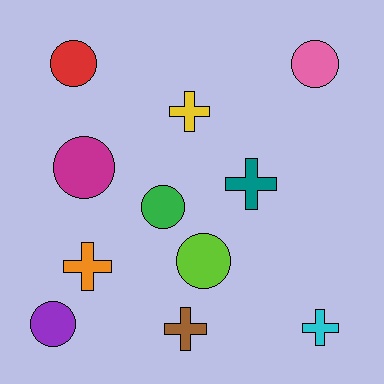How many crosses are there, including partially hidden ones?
There are 5 crosses.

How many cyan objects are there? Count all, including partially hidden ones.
There is 1 cyan object.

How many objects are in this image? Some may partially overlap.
There are 11 objects.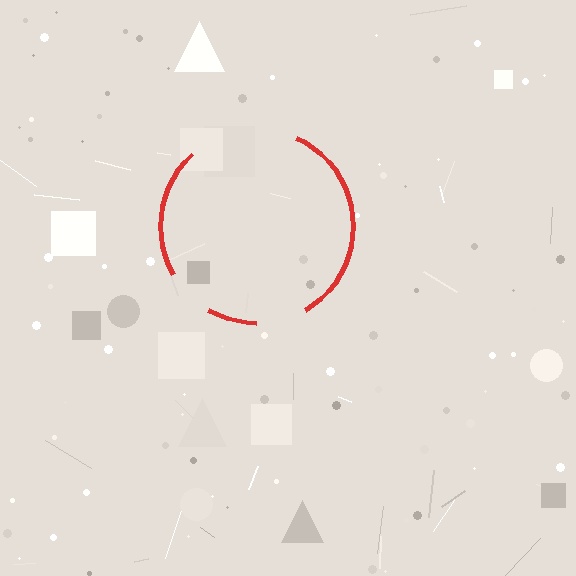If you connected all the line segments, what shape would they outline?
They would outline a circle.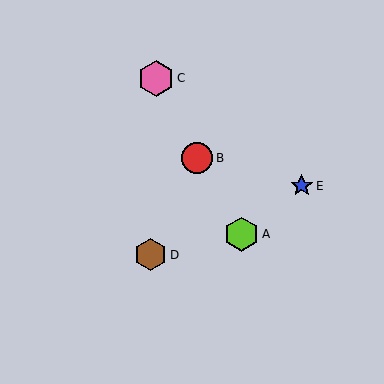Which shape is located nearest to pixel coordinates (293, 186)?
The blue star (labeled E) at (302, 186) is nearest to that location.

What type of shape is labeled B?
Shape B is a red circle.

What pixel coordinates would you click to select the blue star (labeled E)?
Click at (302, 186) to select the blue star E.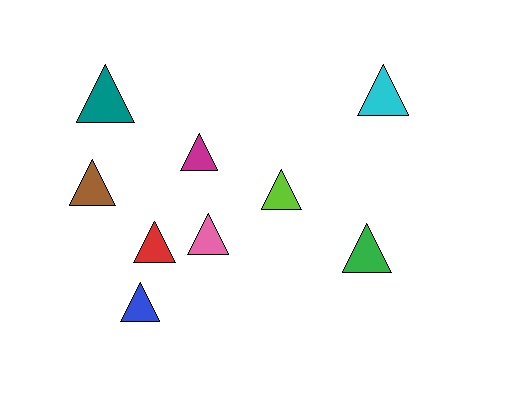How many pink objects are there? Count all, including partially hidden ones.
There is 1 pink object.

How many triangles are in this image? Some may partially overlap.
There are 9 triangles.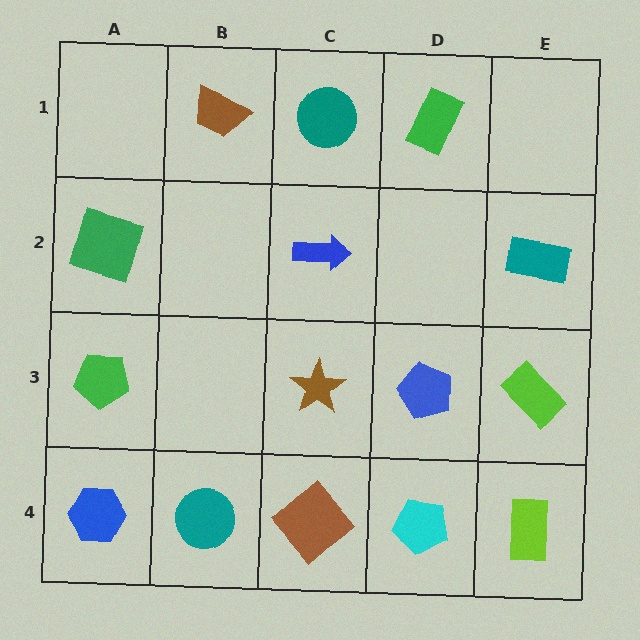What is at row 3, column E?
A lime rectangle.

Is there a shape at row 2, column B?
No, that cell is empty.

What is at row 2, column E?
A teal rectangle.